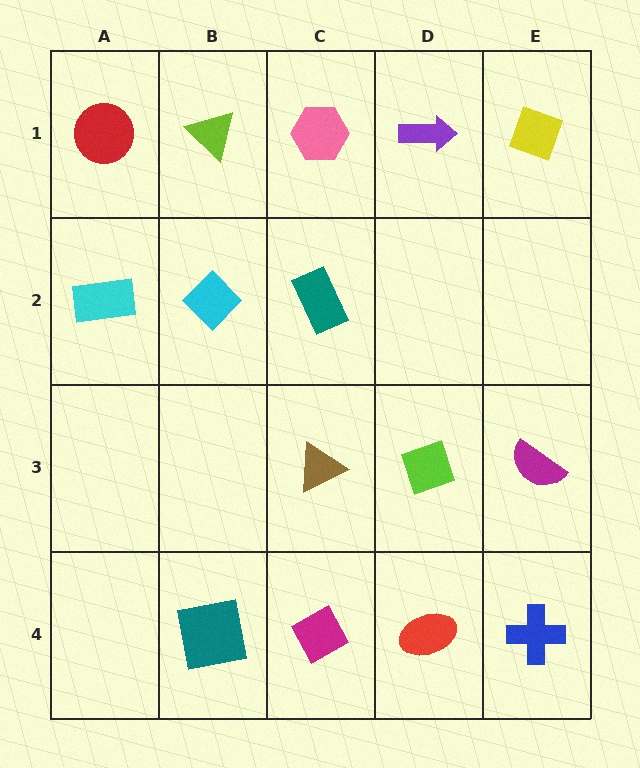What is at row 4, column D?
A red ellipse.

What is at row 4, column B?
A teal square.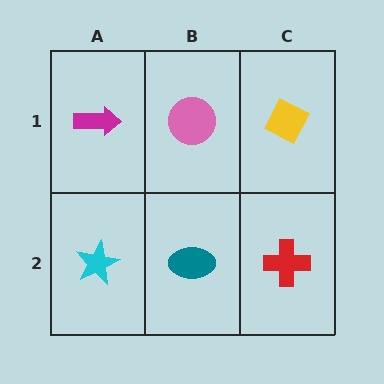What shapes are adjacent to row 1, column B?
A teal ellipse (row 2, column B), a magenta arrow (row 1, column A), a yellow diamond (row 1, column C).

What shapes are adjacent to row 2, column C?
A yellow diamond (row 1, column C), a teal ellipse (row 2, column B).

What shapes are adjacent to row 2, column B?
A pink circle (row 1, column B), a cyan star (row 2, column A), a red cross (row 2, column C).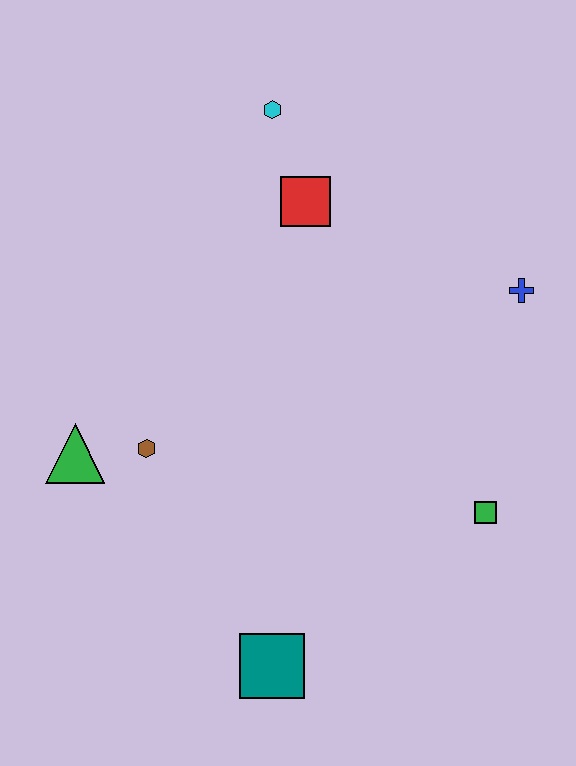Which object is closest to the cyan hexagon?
The red square is closest to the cyan hexagon.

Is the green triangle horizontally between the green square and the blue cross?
No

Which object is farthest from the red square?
The teal square is farthest from the red square.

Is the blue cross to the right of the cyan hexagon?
Yes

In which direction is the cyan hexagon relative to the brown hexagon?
The cyan hexagon is above the brown hexagon.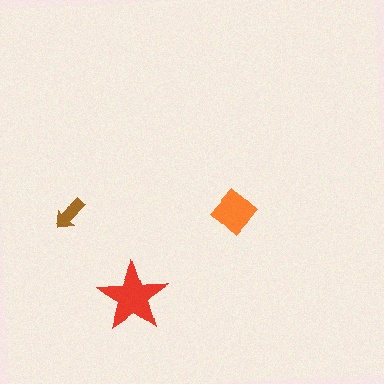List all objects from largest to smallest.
The red star, the orange diamond, the brown arrow.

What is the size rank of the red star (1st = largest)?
1st.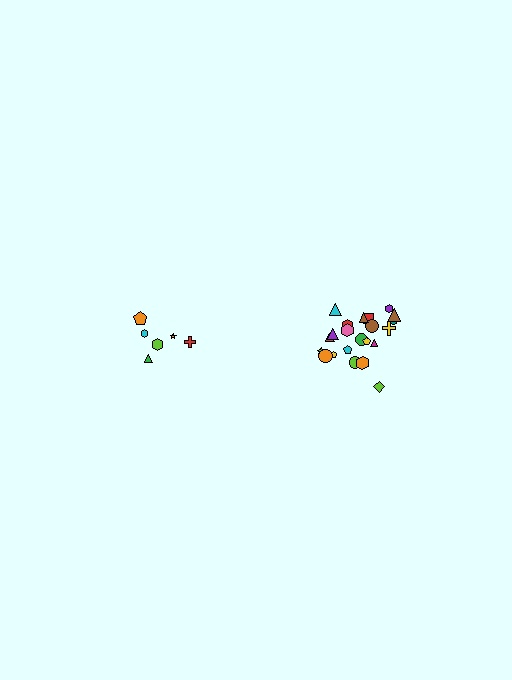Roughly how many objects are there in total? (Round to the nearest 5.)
Roughly 30 objects in total.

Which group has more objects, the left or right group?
The right group.